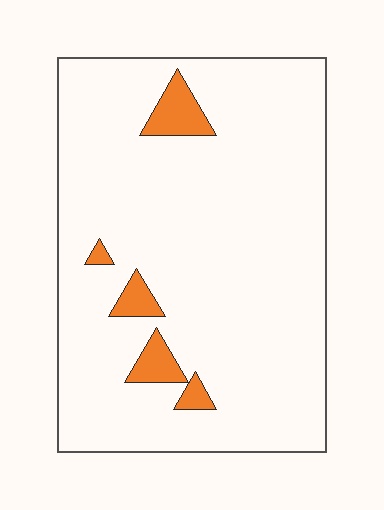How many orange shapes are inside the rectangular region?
5.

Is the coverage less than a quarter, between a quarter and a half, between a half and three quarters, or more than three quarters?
Less than a quarter.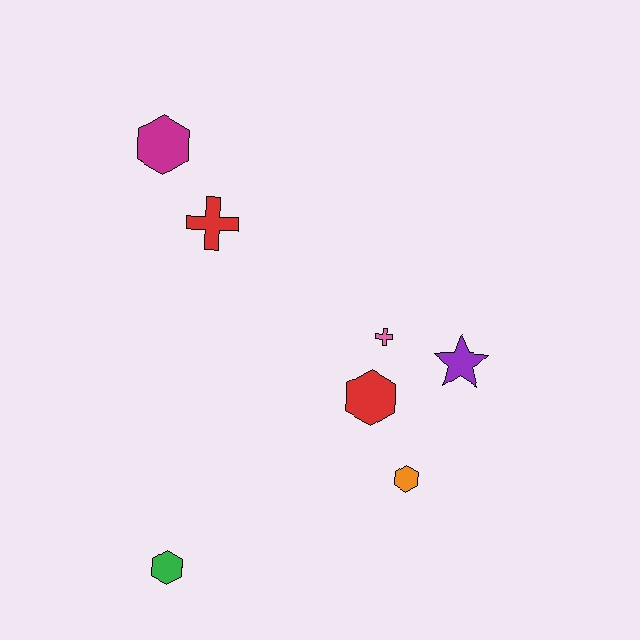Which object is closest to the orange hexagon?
The red hexagon is closest to the orange hexagon.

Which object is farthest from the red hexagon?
The magenta hexagon is farthest from the red hexagon.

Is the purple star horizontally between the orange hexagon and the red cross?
No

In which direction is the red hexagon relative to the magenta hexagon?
The red hexagon is below the magenta hexagon.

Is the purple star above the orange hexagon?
Yes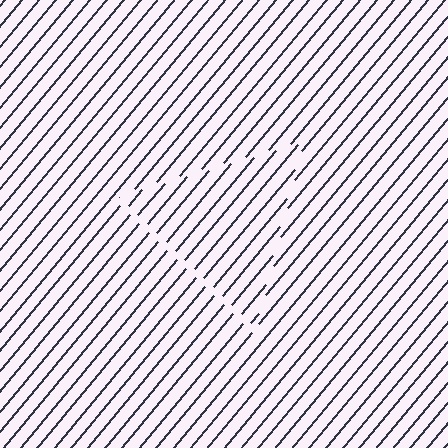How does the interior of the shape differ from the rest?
The interior of the shape contains the same grating, shifted by half a period — the contour is defined by the phase discontinuity where line-ends from the inner and outer gratings abut.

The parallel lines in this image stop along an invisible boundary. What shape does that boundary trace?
An illusory triangle. The interior of the shape contains the same grating, shifted by half a period — the contour is defined by the phase discontinuity where line-ends from the inner and outer gratings abut.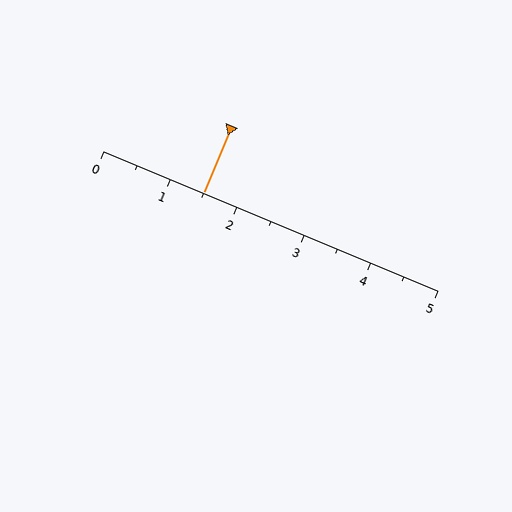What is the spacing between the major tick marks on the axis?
The major ticks are spaced 1 apart.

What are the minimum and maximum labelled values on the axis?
The axis runs from 0 to 5.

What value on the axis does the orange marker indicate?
The marker indicates approximately 1.5.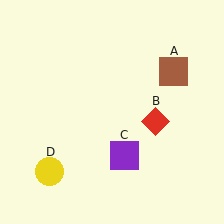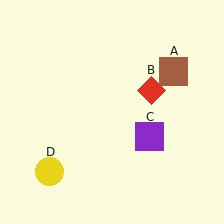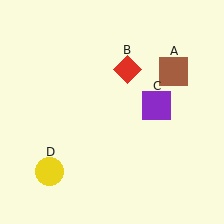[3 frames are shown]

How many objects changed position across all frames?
2 objects changed position: red diamond (object B), purple square (object C).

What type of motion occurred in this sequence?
The red diamond (object B), purple square (object C) rotated counterclockwise around the center of the scene.